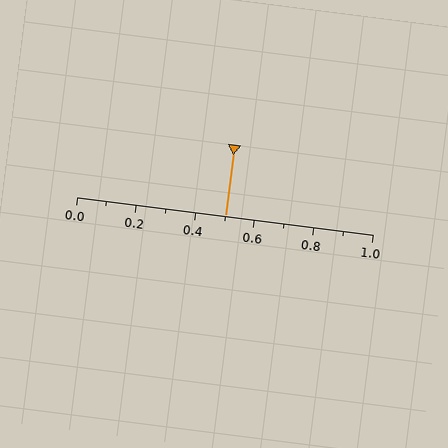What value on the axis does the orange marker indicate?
The marker indicates approximately 0.5.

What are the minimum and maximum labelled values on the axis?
The axis runs from 0.0 to 1.0.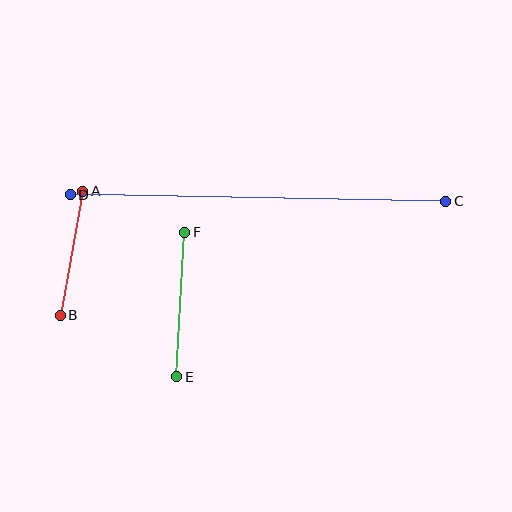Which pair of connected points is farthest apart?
Points C and D are farthest apart.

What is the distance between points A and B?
The distance is approximately 126 pixels.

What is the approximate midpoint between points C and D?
The midpoint is at approximately (258, 198) pixels.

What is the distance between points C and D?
The distance is approximately 376 pixels.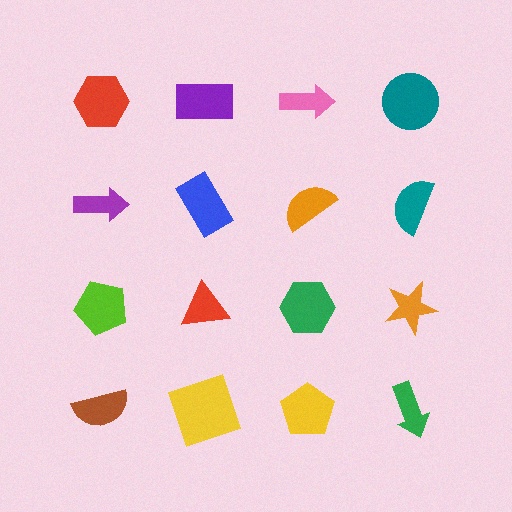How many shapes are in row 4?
4 shapes.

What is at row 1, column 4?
A teal circle.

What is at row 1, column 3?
A pink arrow.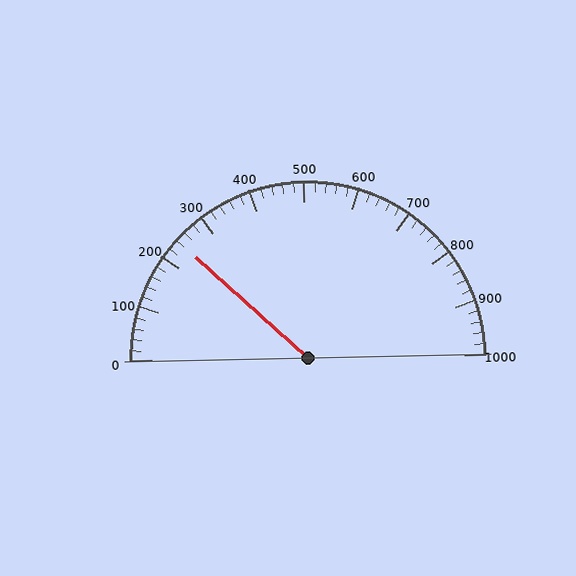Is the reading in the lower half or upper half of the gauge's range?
The reading is in the lower half of the range (0 to 1000).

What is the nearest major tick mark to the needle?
The nearest major tick mark is 200.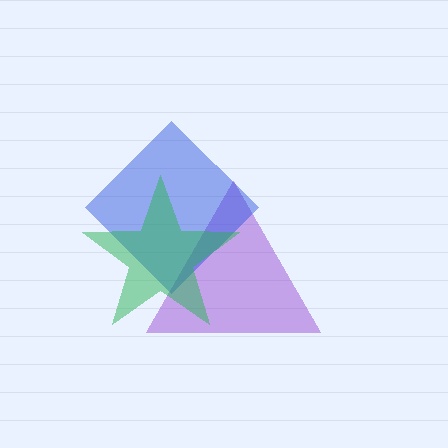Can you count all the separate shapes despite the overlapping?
Yes, there are 3 separate shapes.